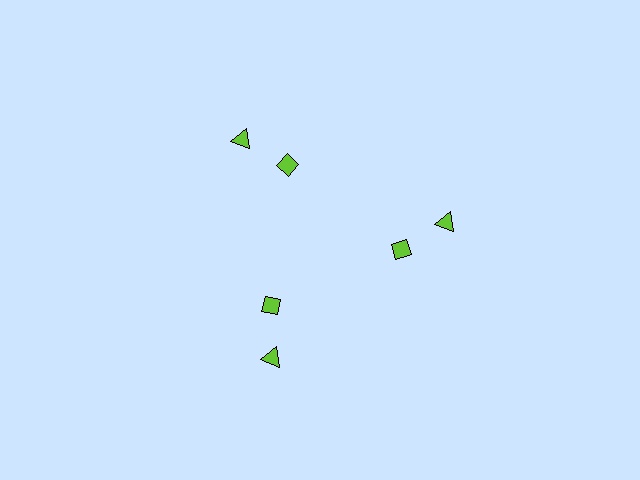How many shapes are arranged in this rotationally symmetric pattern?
There are 6 shapes, arranged in 3 groups of 2.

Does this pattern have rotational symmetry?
Yes, this pattern has 3-fold rotational symmetry. It looks the same after rotating 120 degrees around the center.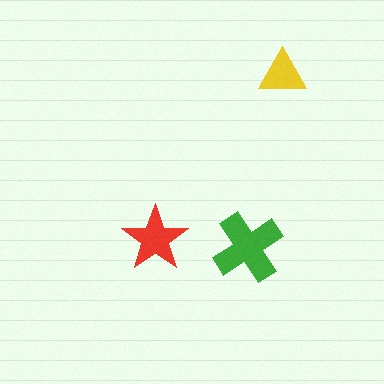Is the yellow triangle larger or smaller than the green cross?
Smaller.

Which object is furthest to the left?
The red star is leftmost.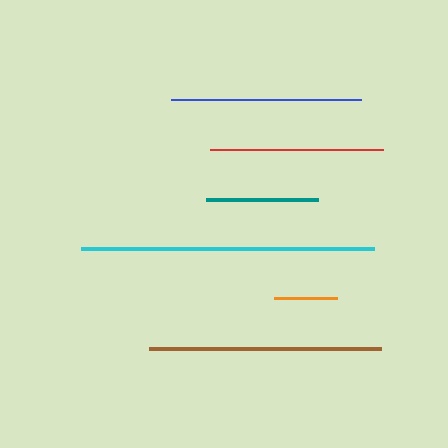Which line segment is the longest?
The cyan line is the longest at approximately 292 pixels.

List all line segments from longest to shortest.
From longest to shortest: cyan, brown, blue, red, teal, orange.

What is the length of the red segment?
The red segment is approximately 173 pixels long.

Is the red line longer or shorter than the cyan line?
The cyan line is longer than the red line.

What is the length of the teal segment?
The teal segment is approximately 111 pixels long.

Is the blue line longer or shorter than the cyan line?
The cyan line is longer than the blue line.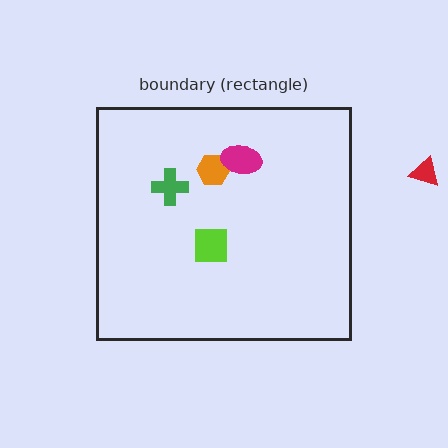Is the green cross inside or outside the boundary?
Inside.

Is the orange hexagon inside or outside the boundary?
Inside.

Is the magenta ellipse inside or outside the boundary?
Inside.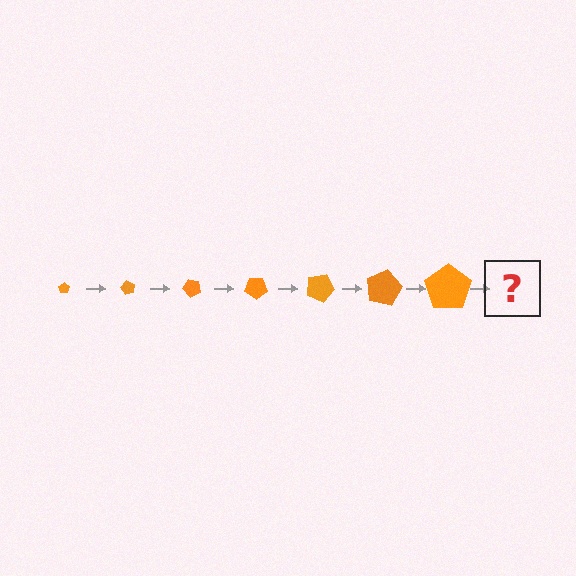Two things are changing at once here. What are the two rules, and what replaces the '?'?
The two rules are that the pentagon grows larger each step and it rotates 60 degrees each step. The '?' should be a pentagon, larger than the previous one and rotated 420 degrees from the start.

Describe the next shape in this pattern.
It should be a pentagon, larger than the previous one and rotated 420 degrees from the start.